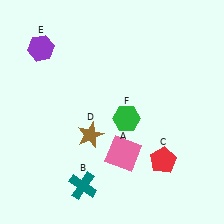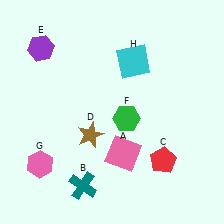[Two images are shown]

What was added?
A pink hexagon (G), a cyan square (H) were added in Image 2.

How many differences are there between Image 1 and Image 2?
There are 2 differences between the two images.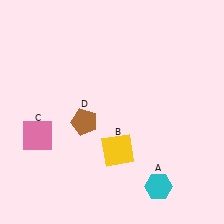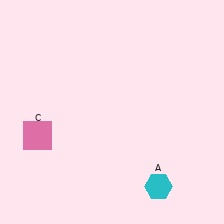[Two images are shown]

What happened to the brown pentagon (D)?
The brown pentagon (D) was removed in Image 2. It was in the bottom-left area of Image 1.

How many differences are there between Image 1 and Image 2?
There are 2 differences between the two images.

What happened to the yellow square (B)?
The yellow square (B) was removed in Image 2. It was in the bottom-right area of Image 1.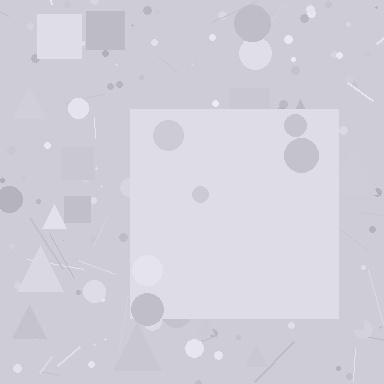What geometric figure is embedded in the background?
A square is embedded in the background.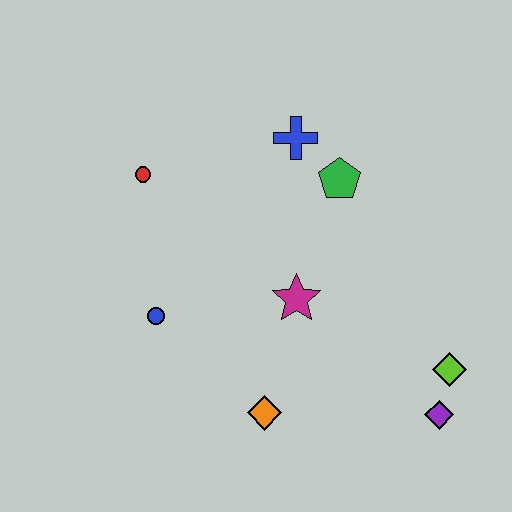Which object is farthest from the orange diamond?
The blue cross is farthest from the orange diamond.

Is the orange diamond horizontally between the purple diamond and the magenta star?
No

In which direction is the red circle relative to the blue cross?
The red circle is to the left of the blue cross.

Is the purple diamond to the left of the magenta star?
No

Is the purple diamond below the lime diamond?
Yes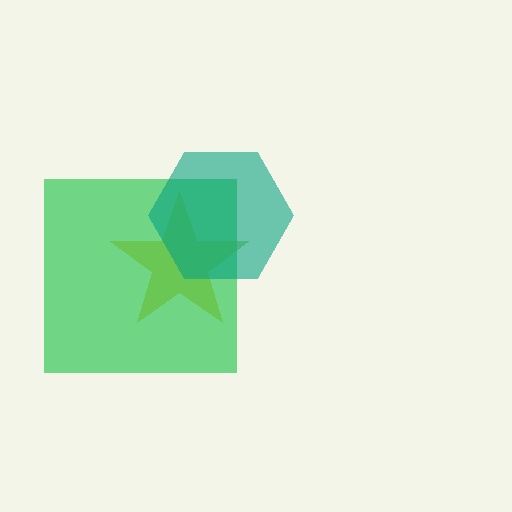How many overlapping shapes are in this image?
There are 3 overlapping shapes in the image.